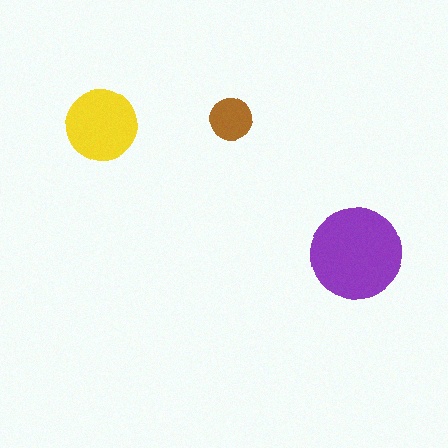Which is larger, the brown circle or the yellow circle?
The yellow one.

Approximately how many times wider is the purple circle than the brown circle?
About 2 times wider.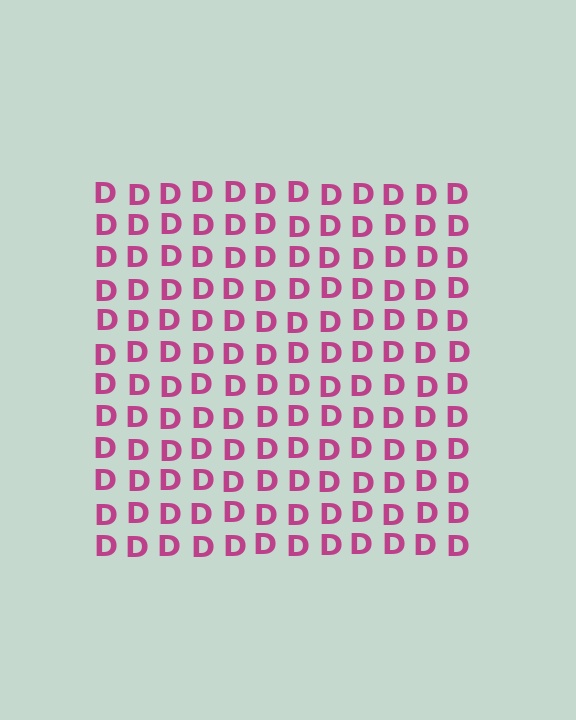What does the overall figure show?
The overall figure shows a square.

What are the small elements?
The small elements are letter D's.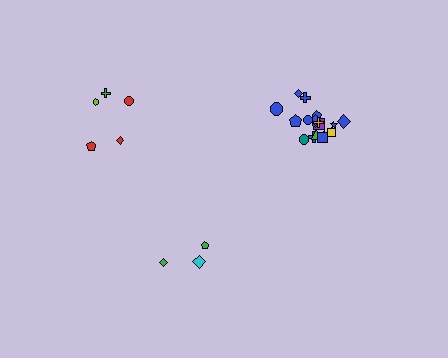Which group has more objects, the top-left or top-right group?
The top-right group.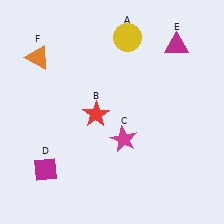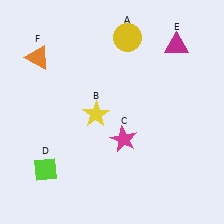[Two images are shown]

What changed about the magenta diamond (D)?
In Image 1, D is magenta. In Image 2, it changed to lime.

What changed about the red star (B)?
In Image 1, B is red. In Image 2, it changed to yellow.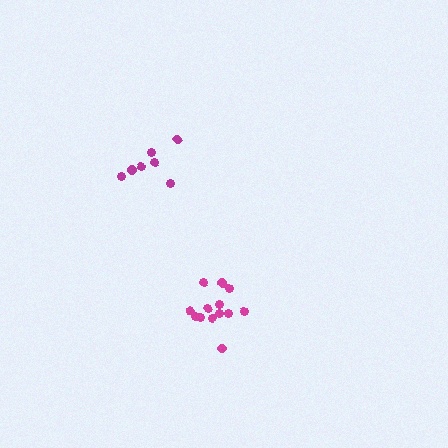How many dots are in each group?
Group 1: 13 dots, Group 2: 7 dots (20 total).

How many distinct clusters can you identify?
There are 2 distinct clusters.